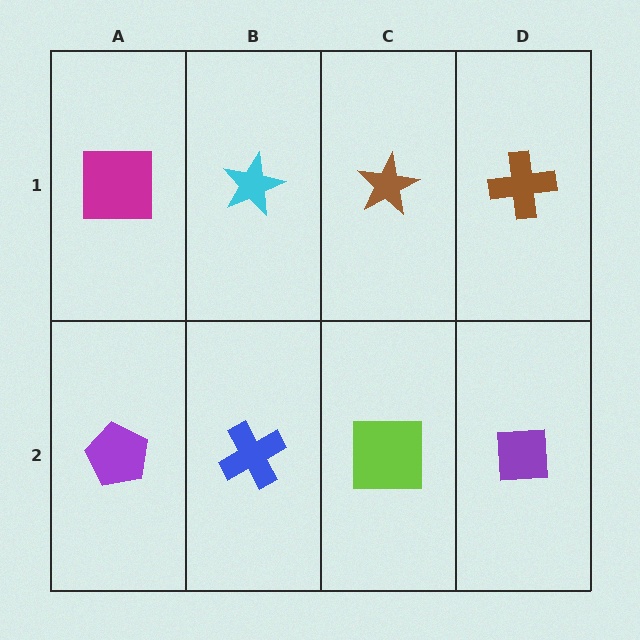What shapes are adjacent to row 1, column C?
A lime square (row 2, column C), a cyan star (row 1, column B), a brown cross (row 1, column D).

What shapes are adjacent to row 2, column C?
A brown star (row 1, column C), a blue cross (row 2, column B), a purple square (row 2, column D).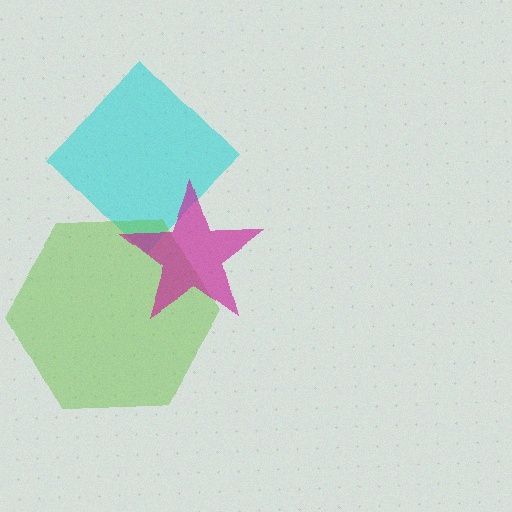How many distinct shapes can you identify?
There are 3 distinct shapes: a cyan diamond, a lime hexagon, a magenta star.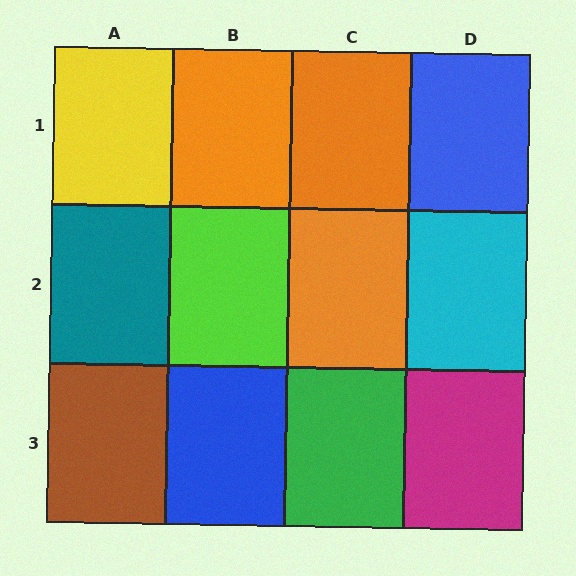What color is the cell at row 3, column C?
Green.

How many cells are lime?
1 cell is lime.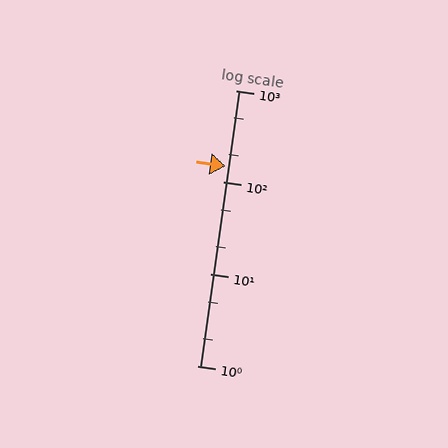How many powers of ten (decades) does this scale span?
The scale spans 3 decades, from 1 to 1000.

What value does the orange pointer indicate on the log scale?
The pointer indicates approximately 150.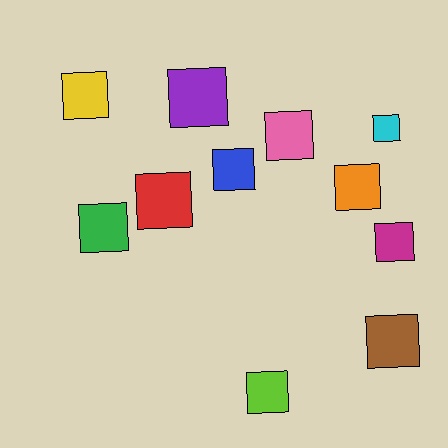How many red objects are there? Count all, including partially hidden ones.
There is 1 red object.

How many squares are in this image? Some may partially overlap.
There are 11 squares.